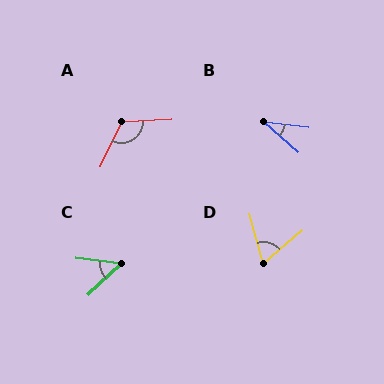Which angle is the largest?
A, at approximately 118 degrees.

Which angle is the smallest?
B, at approximately 35 degrees.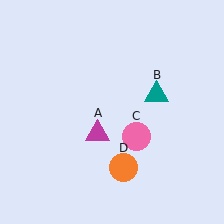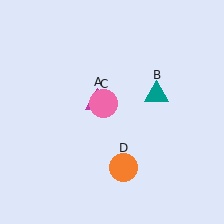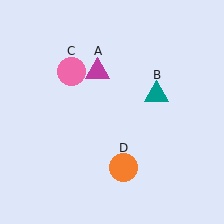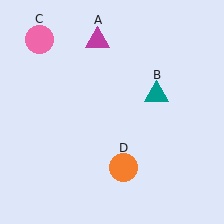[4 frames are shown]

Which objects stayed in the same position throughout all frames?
Teal triangle (object B) and orange circle (object D) remained stationary.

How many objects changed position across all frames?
2 objects changed position: magenta triangle (object A), pink circle (object C).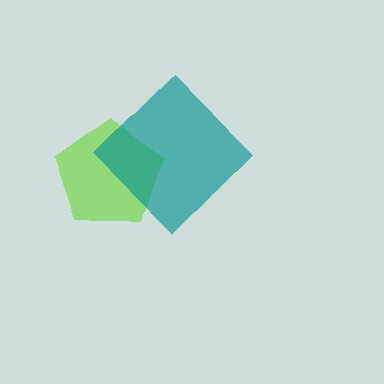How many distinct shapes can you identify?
There are 2 distinct shapes: a lime pentagon, a teal diamond.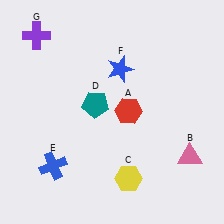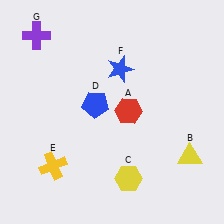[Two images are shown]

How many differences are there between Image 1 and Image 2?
There are 3 differences between the two images.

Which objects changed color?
B changed from pink to yellow. D changed from teal to blue. E changed from blue to yellow.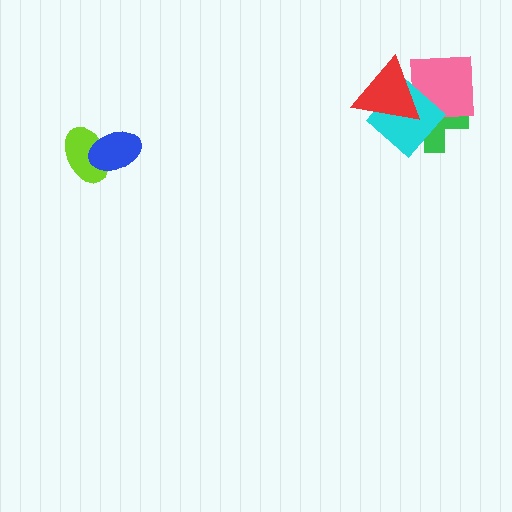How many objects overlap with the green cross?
3 objects overlap with the green cross.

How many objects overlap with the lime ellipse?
1 object overlaps with the lime ellipse.